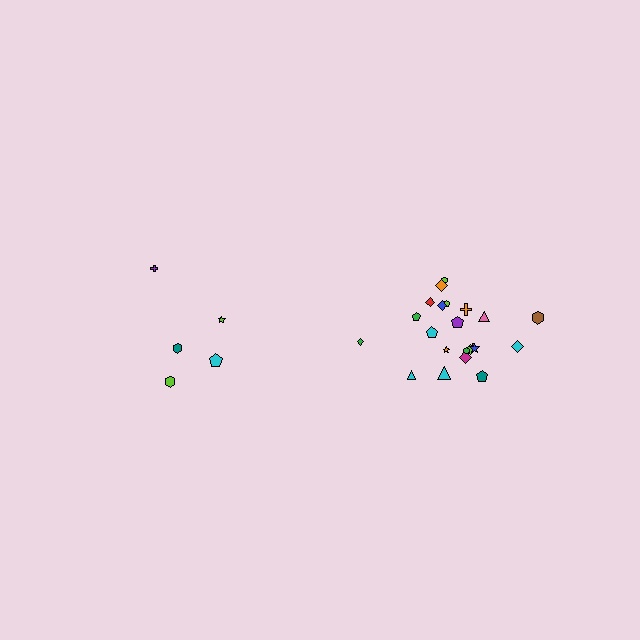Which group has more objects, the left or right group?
The right group.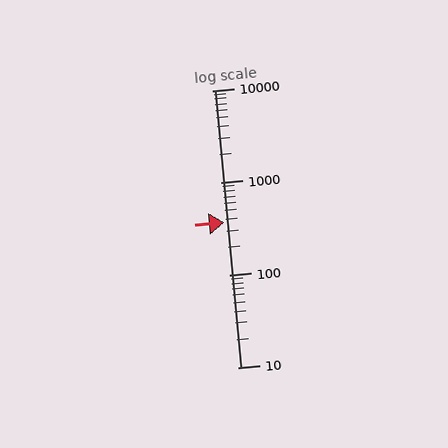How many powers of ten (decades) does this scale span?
The scale spans 3 decades, from 10 to 10000.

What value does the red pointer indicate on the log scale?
The pointer indicates approximately 370.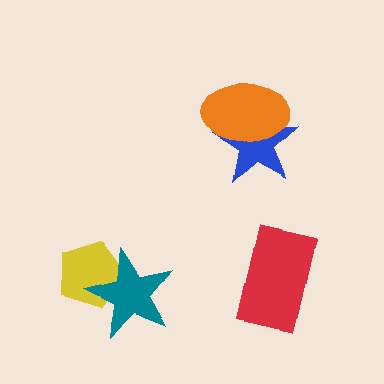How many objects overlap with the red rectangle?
0 objects overlap with the red rectangle.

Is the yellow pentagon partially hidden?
Yes, it is partially covered by another shape.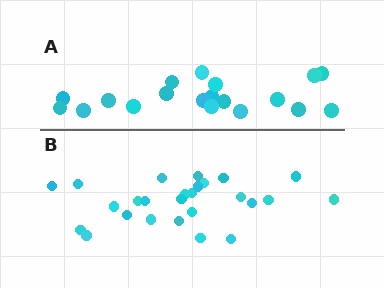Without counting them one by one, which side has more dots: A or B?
Region B (the bottom region) has more dots.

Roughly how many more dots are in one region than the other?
Region B has roughly 8 or so more dots than region A.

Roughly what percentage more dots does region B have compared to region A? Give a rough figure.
About 35% more.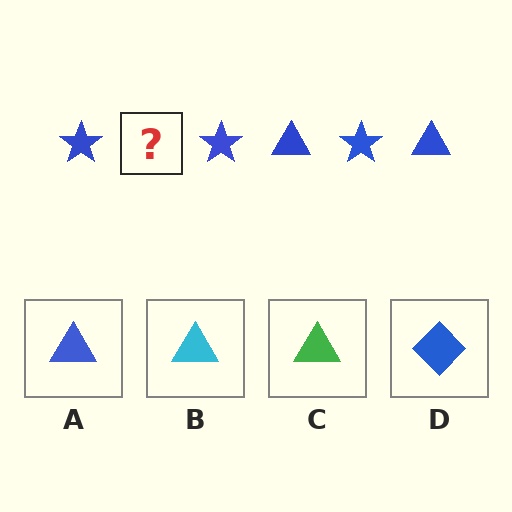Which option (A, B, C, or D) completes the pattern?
A.